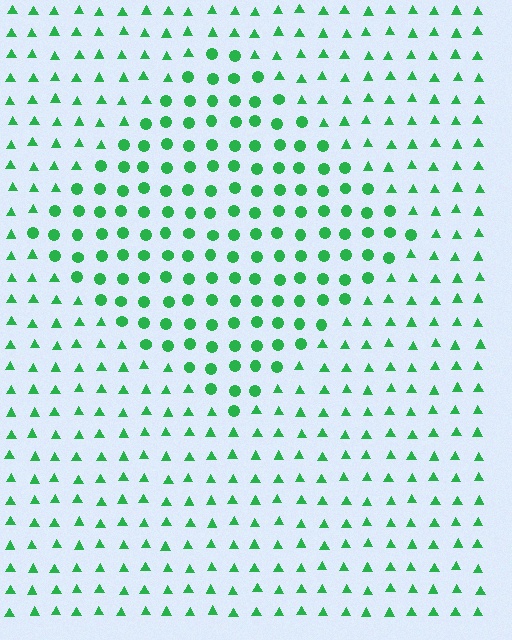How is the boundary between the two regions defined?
The boundary is defined by a change in element shape: circles inside vs. triangles outside. All elements share the same color and spacing.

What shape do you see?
I see a diamond.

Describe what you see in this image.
The image is filled with small green elements arranged in a uniform grid. A diamond-shaped region contains circles, while the surrounding area contains triangles. The boundary is defined purely by the change in element shape.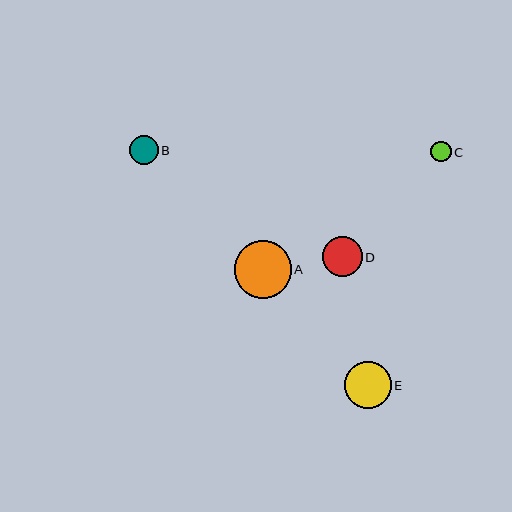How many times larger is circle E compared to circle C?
Circle E is approximately 2.3 times the size of circle C.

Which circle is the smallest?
Circle C is the smallest with a size of approximately 20 pixels.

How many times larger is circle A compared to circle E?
Circle A is approximately 1.2 times the size of circle E.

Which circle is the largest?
Circle A is the largest with a size of approximately 57 pixels.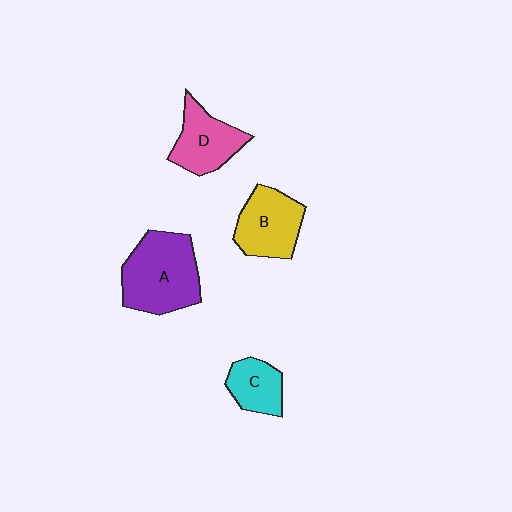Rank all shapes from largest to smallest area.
From largest to smallest: A (purple), B (yellow), D (pink), C (cyan).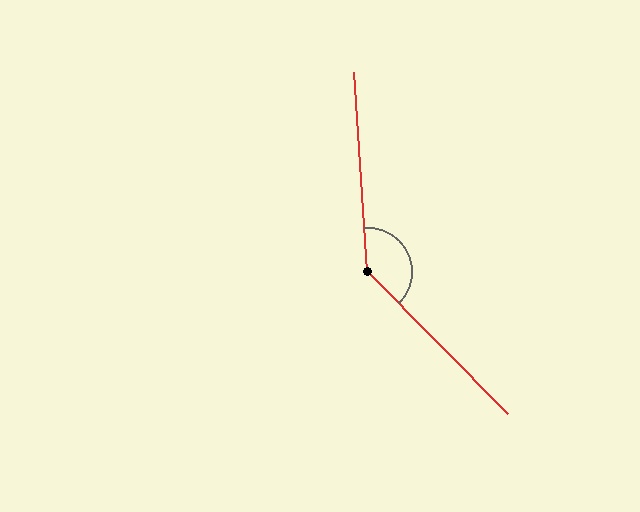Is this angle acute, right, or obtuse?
It is obtuse.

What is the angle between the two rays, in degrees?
Approximately 139 degrees.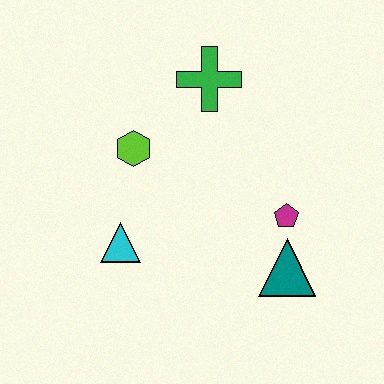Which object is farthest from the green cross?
The teal triangle is farthest from the green cross.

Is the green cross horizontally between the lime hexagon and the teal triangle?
Yes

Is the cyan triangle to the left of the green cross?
Yes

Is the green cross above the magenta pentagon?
Yes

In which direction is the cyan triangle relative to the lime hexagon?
The cyan triangle is below the lime hexagon.